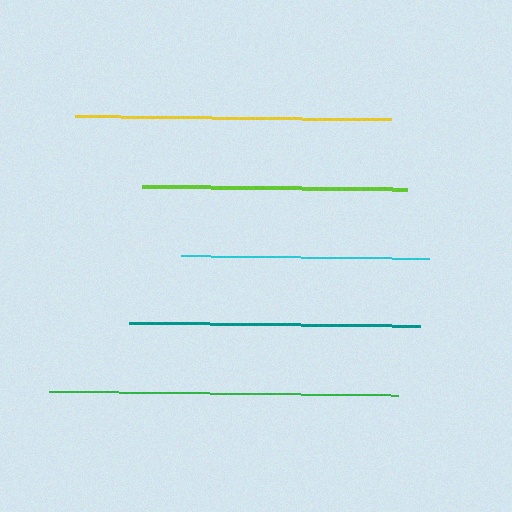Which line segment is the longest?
The green line is the longest at approximately 349 pixels.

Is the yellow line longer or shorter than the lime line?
The yellow line is longer than the lime line.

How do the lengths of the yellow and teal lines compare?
The yellow and teal lines are approximately the same length.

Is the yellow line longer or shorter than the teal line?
The yellow line is longer than the teal line.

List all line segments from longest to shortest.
From longest to shortest: green, yellow, teal, lime, cyan.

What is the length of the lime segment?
The lime segment is approximately 265 pixels long.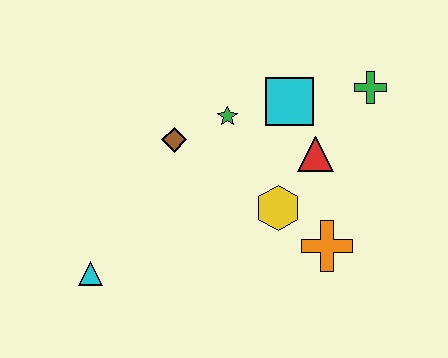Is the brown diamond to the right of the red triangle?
No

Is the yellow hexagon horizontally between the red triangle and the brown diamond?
Yes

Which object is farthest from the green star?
The cyan triangle is farthest from the green star.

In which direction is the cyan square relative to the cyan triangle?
The cyan square is to the right of the cyan triangle.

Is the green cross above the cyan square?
Yes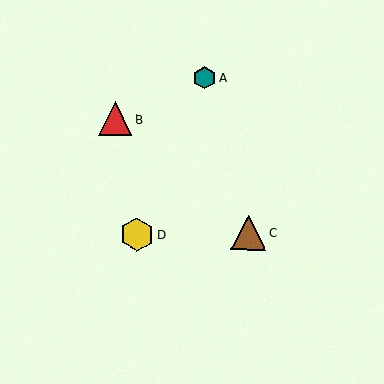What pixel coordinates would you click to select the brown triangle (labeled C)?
Click at (248, 233) to select the brown triangle C.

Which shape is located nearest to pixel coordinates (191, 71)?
The teal hexagon (labeled A) at (205, 78) is nearest to that location.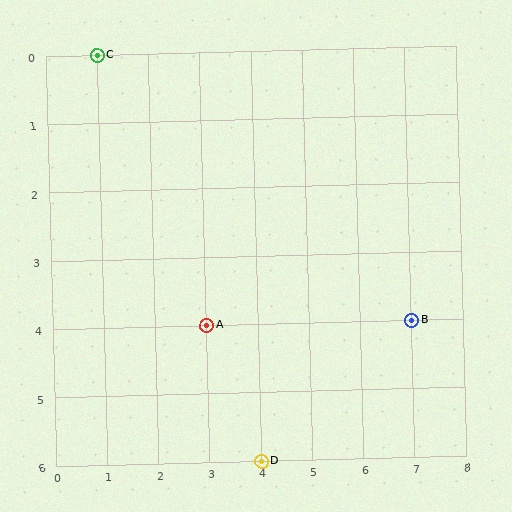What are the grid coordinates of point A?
Point A is at grid coordinates (3, 4).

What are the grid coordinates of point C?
Point C is at grid coordinates (1, 0).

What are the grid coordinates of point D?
Point D is at grid coordinates (4, 6).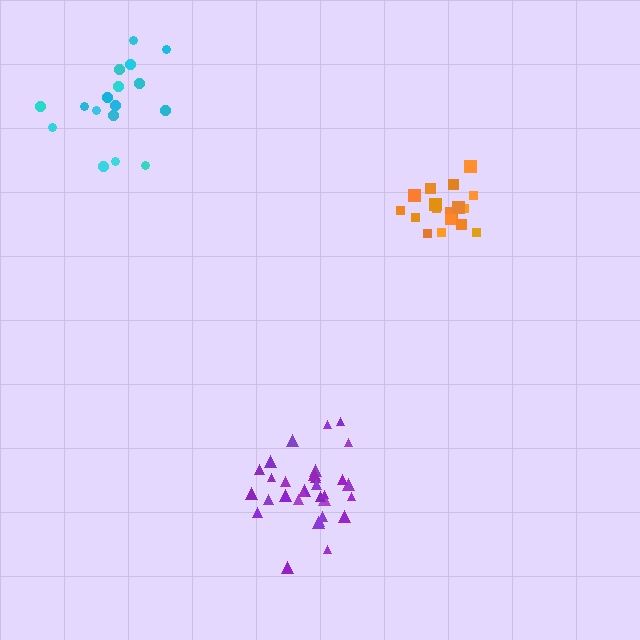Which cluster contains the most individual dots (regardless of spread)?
Purple (31).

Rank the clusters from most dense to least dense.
purple, orange, cyan.